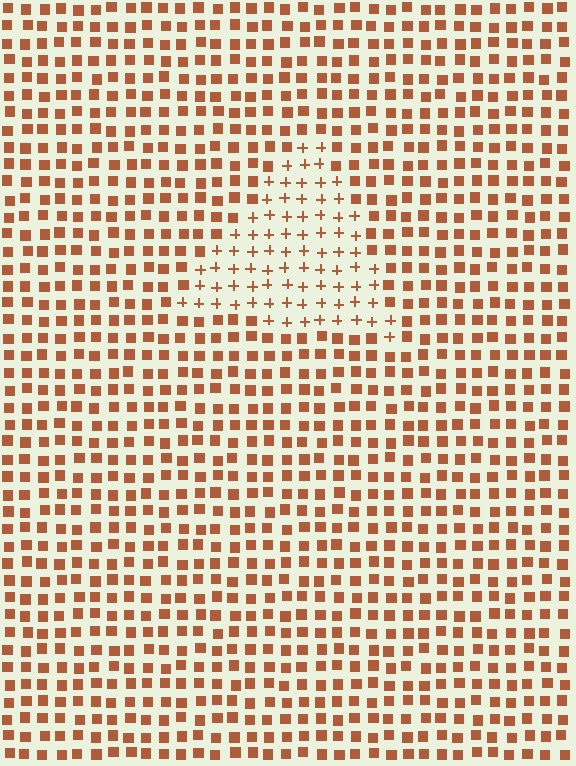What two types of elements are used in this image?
The image uses plus signs inside the triangle region and squares outside it.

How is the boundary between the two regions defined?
The boundary is defined by a change in element shape: plus signs inside vs. squares outside. All elements share the same color and spacing.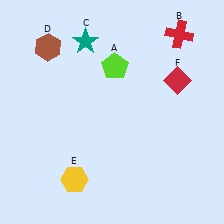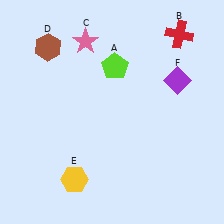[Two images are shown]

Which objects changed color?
C changed from teal to pink. F changed from red to purple.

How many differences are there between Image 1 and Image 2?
There are 2 differences between the two images.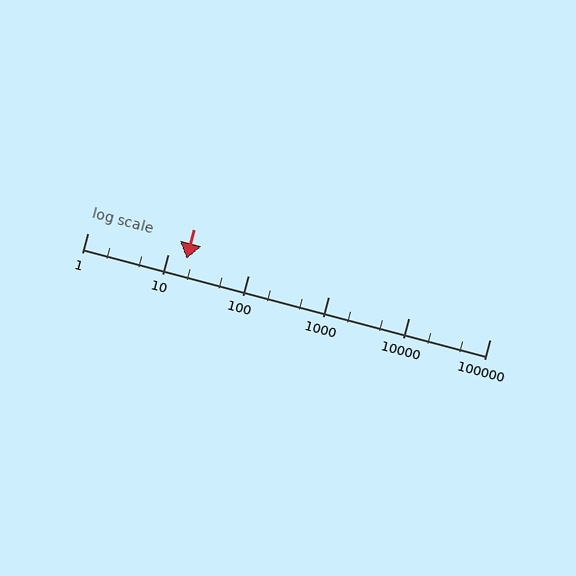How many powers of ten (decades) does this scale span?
The scale spans 5 decades, from 1 to 100000.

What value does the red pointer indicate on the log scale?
The pointer indicates approximately 17.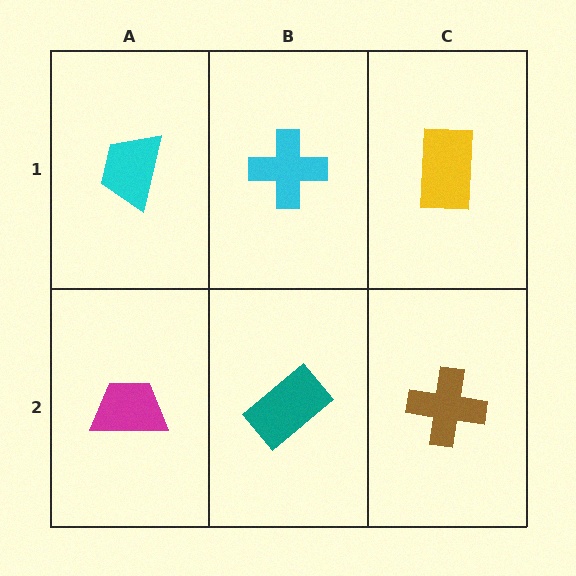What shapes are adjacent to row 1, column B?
A teal rectangle (row 2, column B), a cyan trapezoid (row 1, column A), a yellow rectangle (row 1, column C).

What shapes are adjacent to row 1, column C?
A brown cross (row 2, column C), a cyan cross (row 1, column B).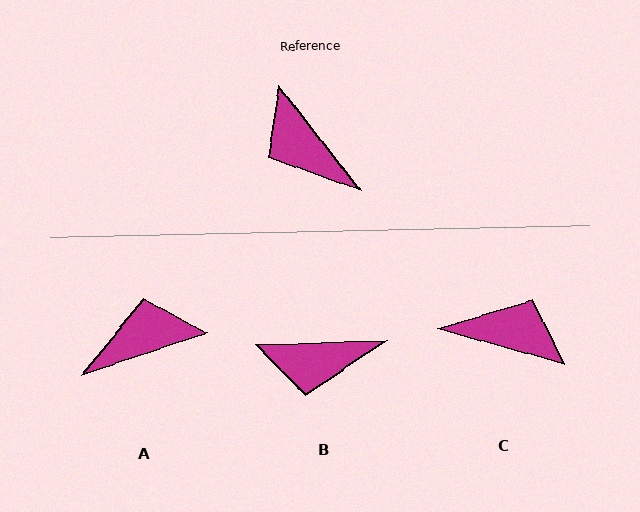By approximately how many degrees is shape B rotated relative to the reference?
Approximately 54 degrees counter-clockwise.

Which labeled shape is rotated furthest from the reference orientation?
C, about 144 degrees away.